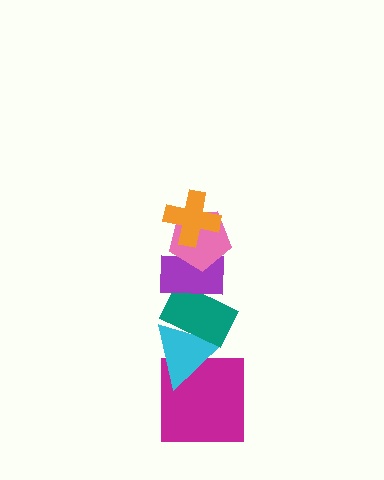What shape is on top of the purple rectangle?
The pink pentagon is on top of the purple rectangle.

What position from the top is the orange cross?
The orange cross is 1st from the top.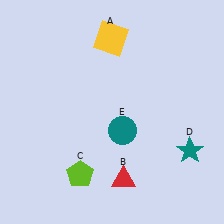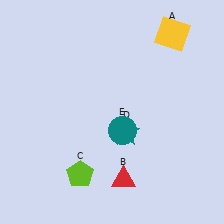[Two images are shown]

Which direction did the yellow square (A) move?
The yellow square (A) moved right.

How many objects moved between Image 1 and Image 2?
2 objects moved between the two images.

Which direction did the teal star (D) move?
The teal star (D) moved left.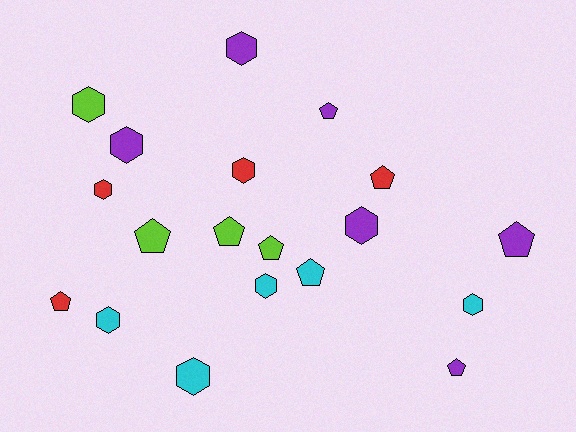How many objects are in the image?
There are 19 objects.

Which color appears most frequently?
Purple, with 6 objects.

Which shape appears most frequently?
Hexagon, with 10 objects.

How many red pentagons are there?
There are 2 red pentagons.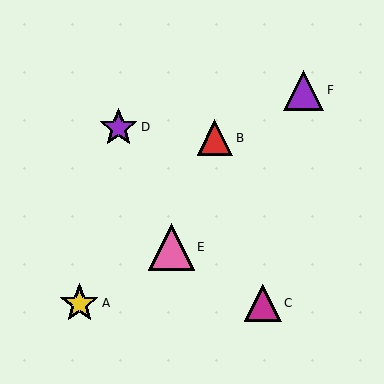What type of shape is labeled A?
Shape A is a yellow star.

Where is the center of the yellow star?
The center of the yellow star is at (79, 303).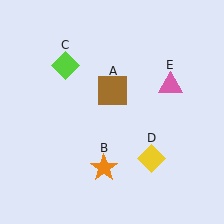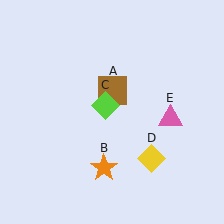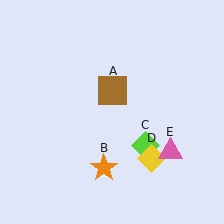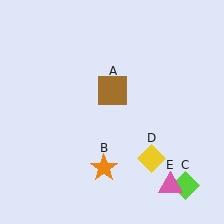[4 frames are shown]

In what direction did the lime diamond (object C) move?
The lime diamond (object C) moved down and to the right.